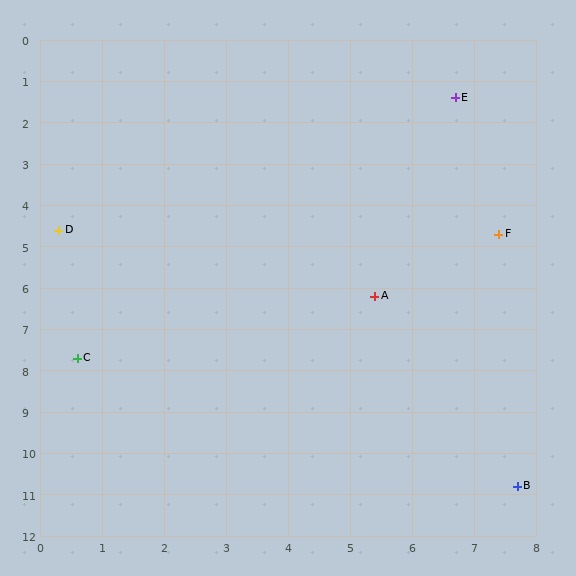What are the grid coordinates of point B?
Point B is at approximately (7.7, 10.8).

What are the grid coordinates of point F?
Point F is at approximately (7.4, 4.7).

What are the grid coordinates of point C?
Point C is at approximately (0.6, 7.7).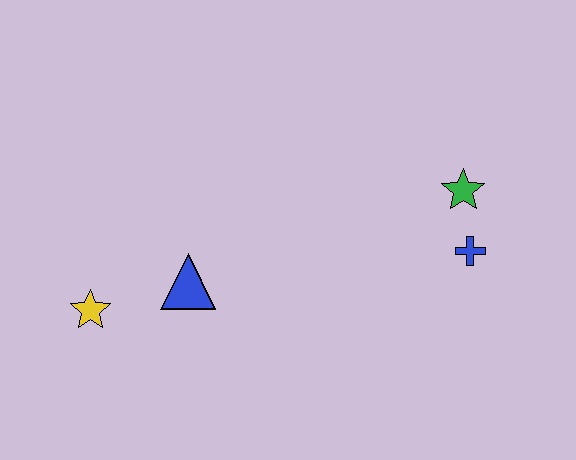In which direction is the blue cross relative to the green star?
The blue cross is below the green star.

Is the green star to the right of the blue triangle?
Yes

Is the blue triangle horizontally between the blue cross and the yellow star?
Yes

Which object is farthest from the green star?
The yellow star is farthest from the green star.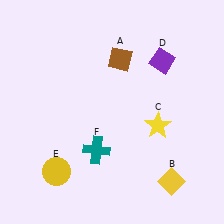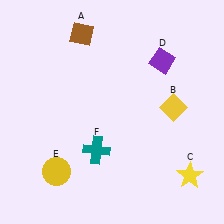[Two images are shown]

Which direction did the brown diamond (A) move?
The brown diamond (A) moved left.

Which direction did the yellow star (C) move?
The yellow star (C) moved down.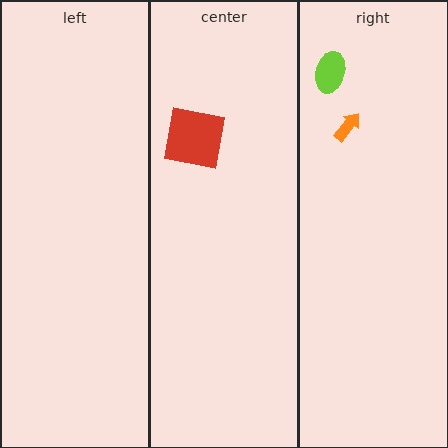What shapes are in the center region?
The red square.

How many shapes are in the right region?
2.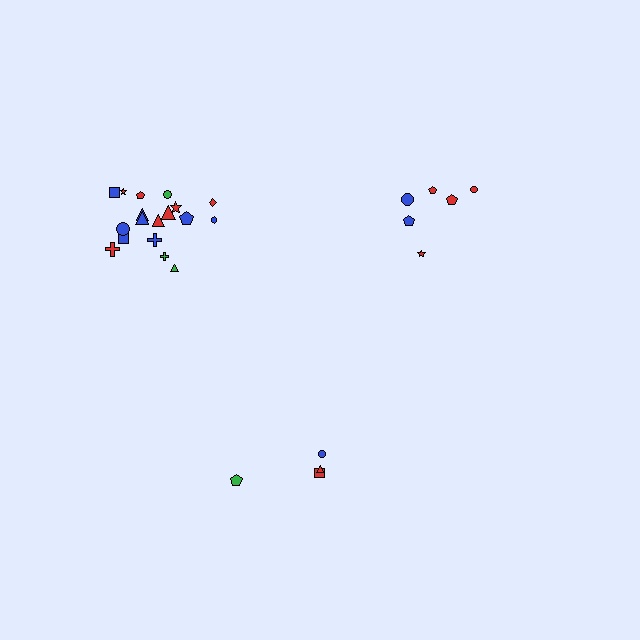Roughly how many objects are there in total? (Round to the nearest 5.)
Roughly 30 objects in total.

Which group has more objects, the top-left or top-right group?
The top-left group.